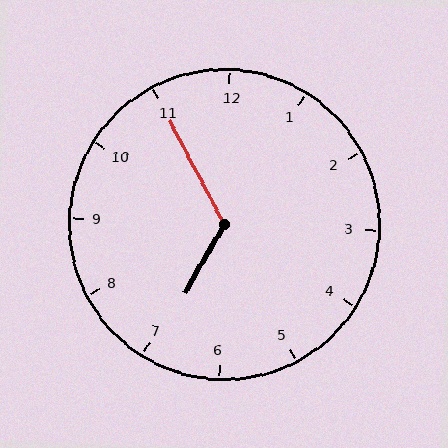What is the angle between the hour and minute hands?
Approximately 122 degrees.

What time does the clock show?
6:55.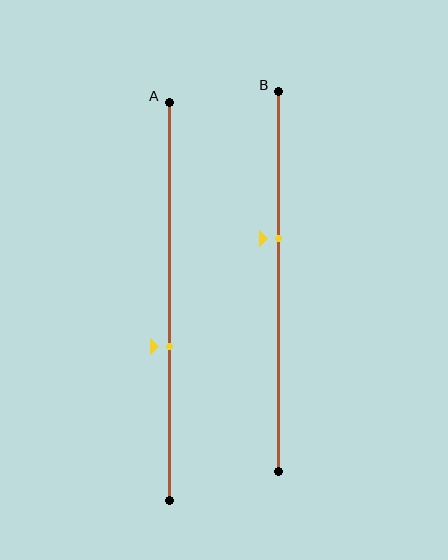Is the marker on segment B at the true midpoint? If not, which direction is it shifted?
No, the marker on segment B is shifted upward by about 11% of the segment length.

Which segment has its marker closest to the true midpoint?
Segment A has its marker closest to the true midpoint.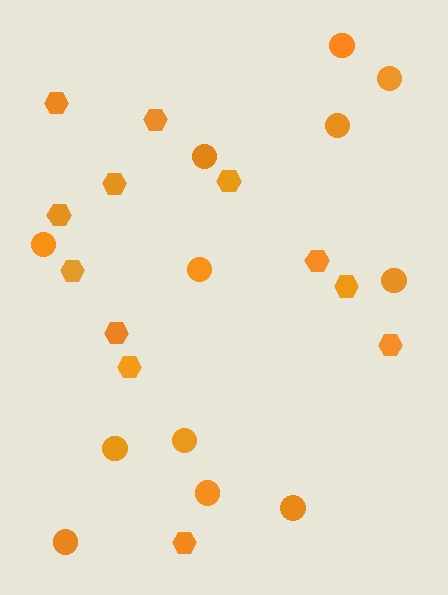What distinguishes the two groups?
There are 2 groups: one group of hexagons (12) and one group of circles (12).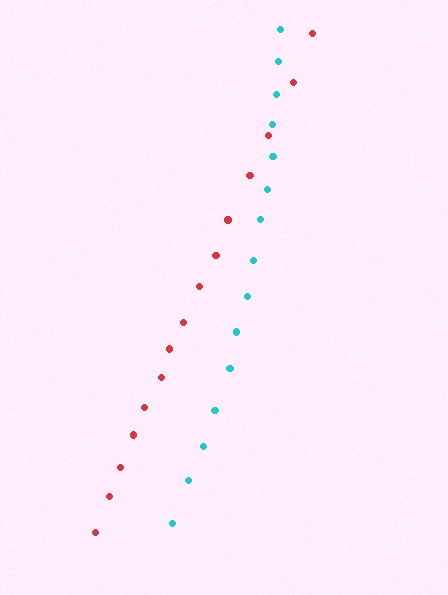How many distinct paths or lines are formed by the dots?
There are 2 distinct paths.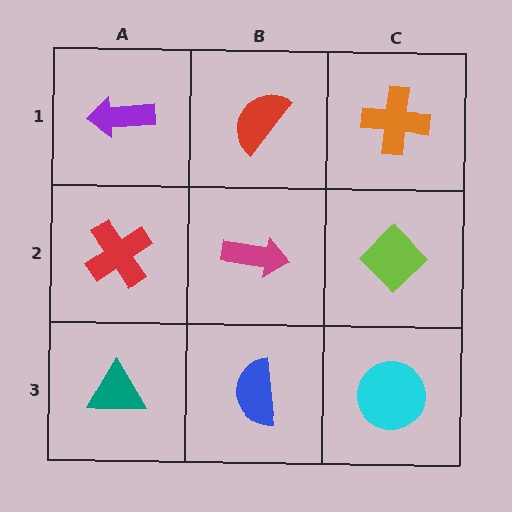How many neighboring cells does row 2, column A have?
3.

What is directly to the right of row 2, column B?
A lime diamond.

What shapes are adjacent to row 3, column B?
A magenta arrow (row 2, column B), a teal triangle (row 3, column A), a cyan circle (row 3, column C).